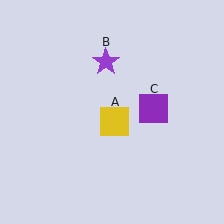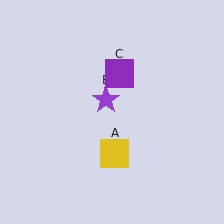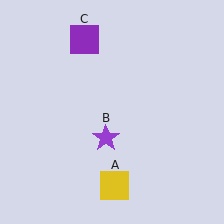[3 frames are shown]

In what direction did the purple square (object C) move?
The purple square (object C) moved up and to the left.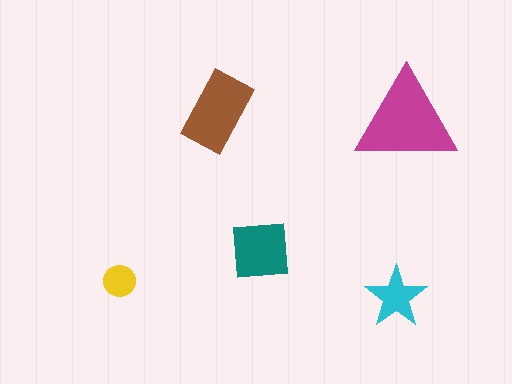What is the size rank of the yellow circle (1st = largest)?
5th.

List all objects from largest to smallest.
The magenta triangle, the brown rectangle, the teal square, the cyan star, the yellow circle.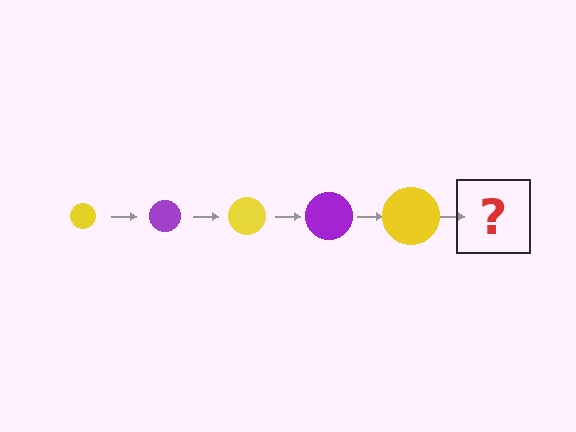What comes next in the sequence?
The next element should be a purple circle, larger than the previous one.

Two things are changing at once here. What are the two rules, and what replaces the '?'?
The two rules are that the circle grows larger each step and the color cycles through yellow and purple. The '?' should be a purple circle, larger than the previous one.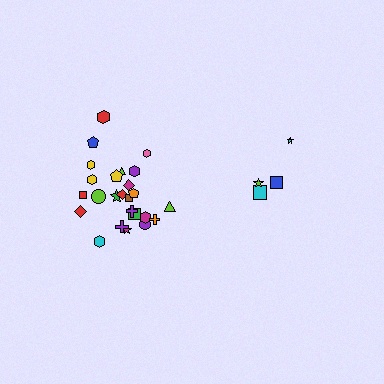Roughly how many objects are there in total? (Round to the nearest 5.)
Roughly 30 objects in total.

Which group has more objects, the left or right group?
The left group.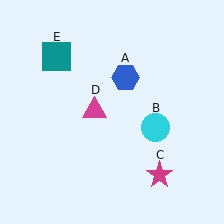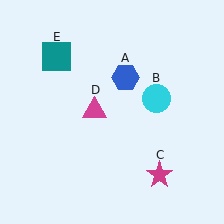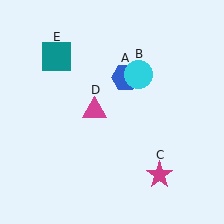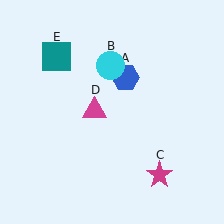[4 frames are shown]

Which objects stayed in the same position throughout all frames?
Blue hexagon (object A) and magenta star (object C) and magenta triangle (object D) and teal square (object E) remained stationary.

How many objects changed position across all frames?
1 object changed position: cyan circle (object B).